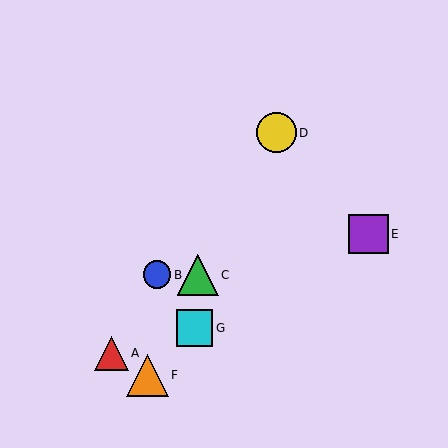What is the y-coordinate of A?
Object A is at y≈353.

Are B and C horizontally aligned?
Yes, both are at y≈275.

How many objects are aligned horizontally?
2 objects (B, C) are aligned horizontally.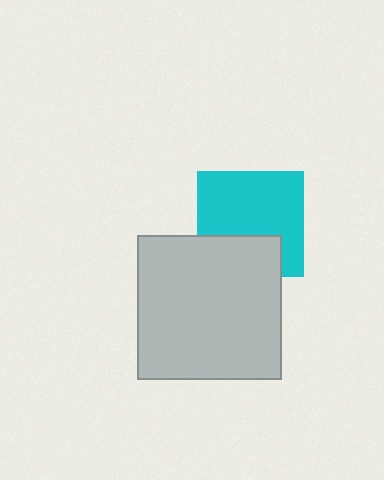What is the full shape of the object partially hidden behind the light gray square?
The partially hidden object is a cyan square.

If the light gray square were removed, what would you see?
You would see the complete cyan square.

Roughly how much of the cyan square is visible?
Most of it is visible (roughly 69%).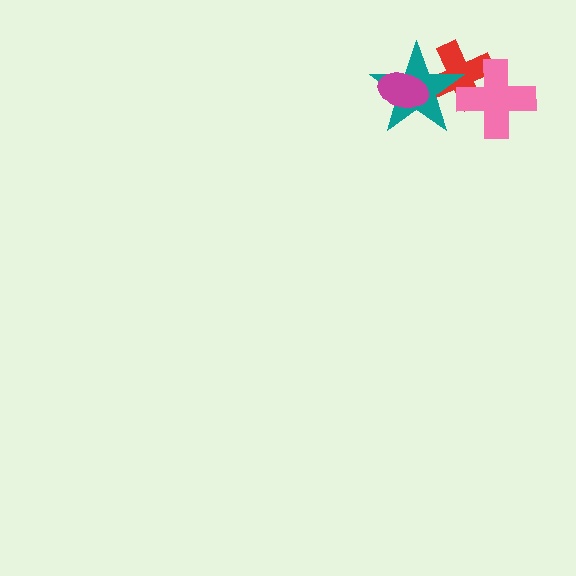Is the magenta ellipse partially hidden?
No, no other shape covers it.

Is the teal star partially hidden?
Yes, it is partially covered by another shape.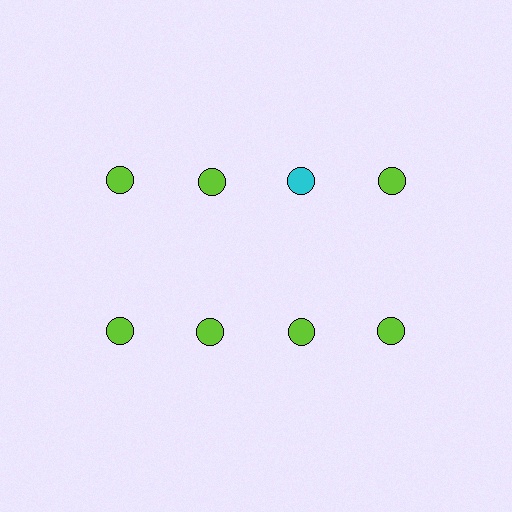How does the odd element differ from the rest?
It has a different color: cyan instead of lime.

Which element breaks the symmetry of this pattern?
The cyan circle in the top row, center column breaks the symmetry. All other shapes are lime circles.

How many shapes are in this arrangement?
There are 8 shapes arranged in a grid pattern.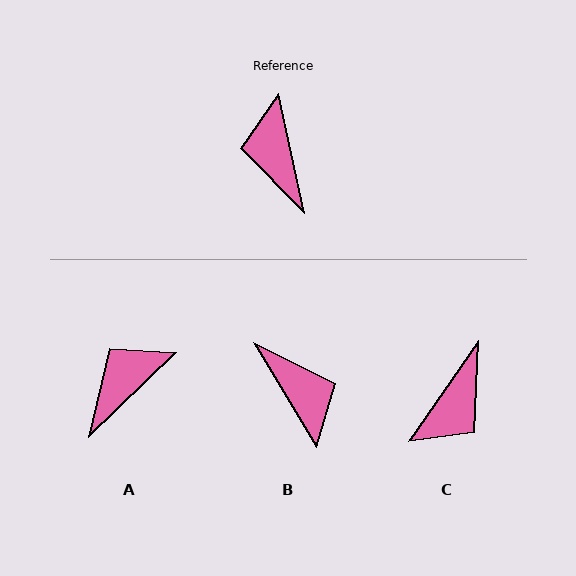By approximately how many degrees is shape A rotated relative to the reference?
Approximately 58 degrees clockwise.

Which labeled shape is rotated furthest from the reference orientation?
B, about 161 degrees away.